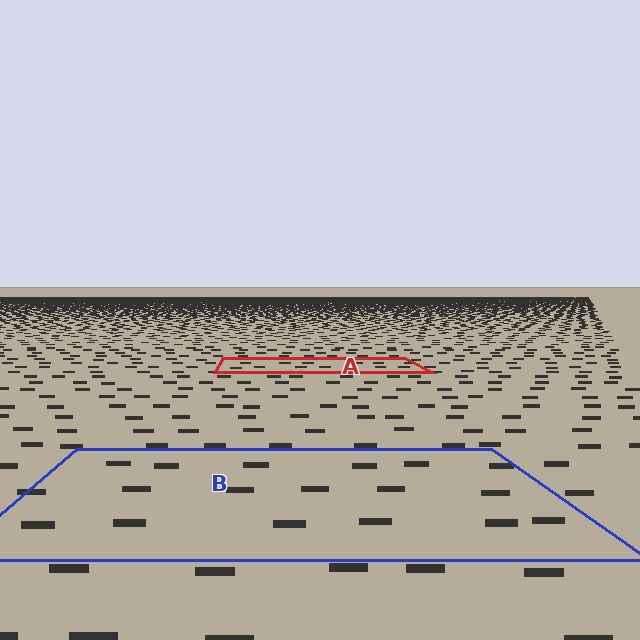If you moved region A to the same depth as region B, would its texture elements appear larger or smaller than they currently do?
They would appear larger. At a closer depth, the same texture elements are projected at a bigger on-screen size.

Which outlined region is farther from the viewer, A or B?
Region A is farther from the viewer — the texture elements inside it appear smaller and more densely packed.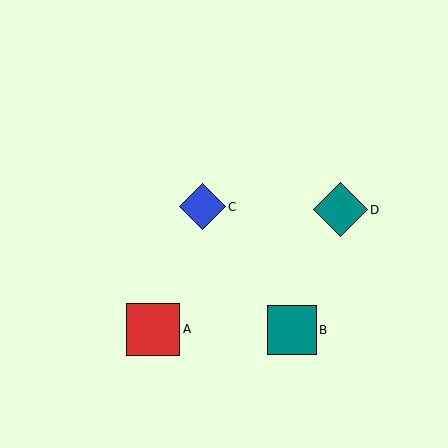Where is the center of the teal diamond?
The center of the teal diamond is at (341, 210).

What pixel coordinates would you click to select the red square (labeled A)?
Click at (153, 329) to select the red square A.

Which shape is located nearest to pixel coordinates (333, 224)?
The teal diamond (labeled D) at (341, 210) is nearest to that location.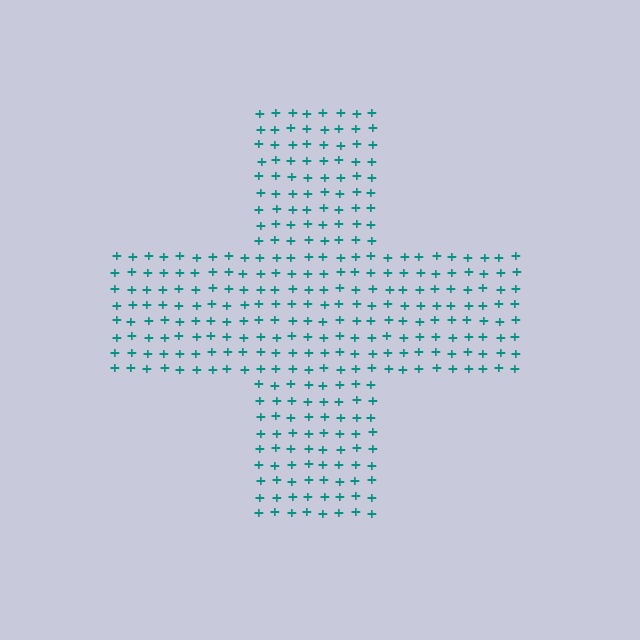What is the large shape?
The large shape is a cross.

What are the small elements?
The small elements are plus signs.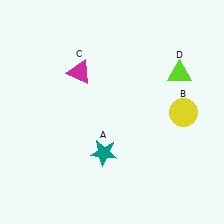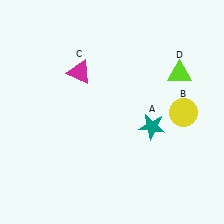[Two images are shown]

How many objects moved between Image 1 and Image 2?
1 object moved between the two images.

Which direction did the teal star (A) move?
The teal star (A) moved right.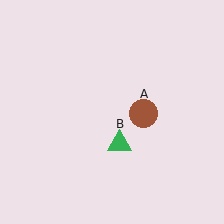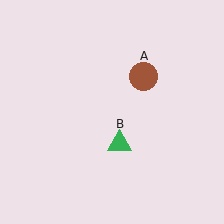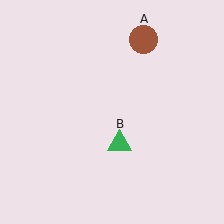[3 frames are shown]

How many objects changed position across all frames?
1 object changed position: brown circle (object A).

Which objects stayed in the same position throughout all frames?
Green triangle (object B) remained stationary.